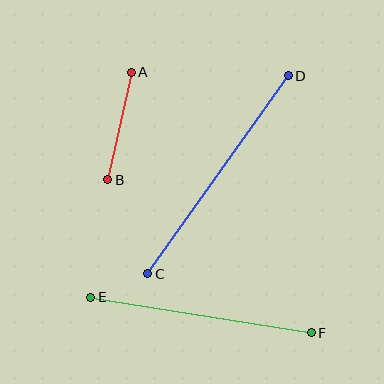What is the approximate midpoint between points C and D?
The midpoint is at approximately (218, 175) pixels.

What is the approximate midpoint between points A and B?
The midpoint is at approximately (119, 126) pixels.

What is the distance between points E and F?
The distance is approximately 223 pixels.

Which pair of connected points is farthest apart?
Points C and D are farthest apart.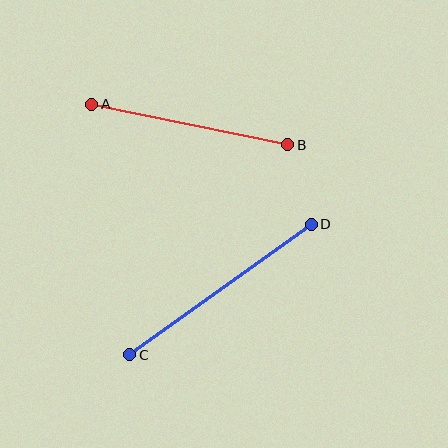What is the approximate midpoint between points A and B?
The midpoint is at approximately (190, 125) pixels.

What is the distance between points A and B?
The distance is approximately 200 pixels.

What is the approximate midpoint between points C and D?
The midpoint is at approximately (220, 289) pixels.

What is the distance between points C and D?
The distance is approximately 224 pixels.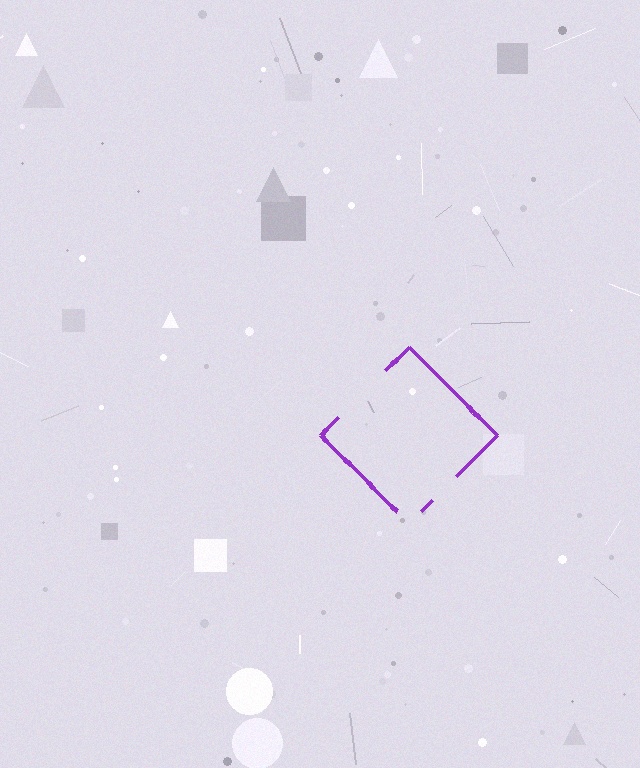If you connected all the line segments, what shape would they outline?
They would outline a diamond.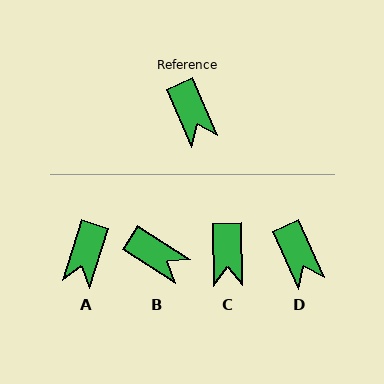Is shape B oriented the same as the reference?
No, it is off by about 34 degrees.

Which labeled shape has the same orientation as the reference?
D.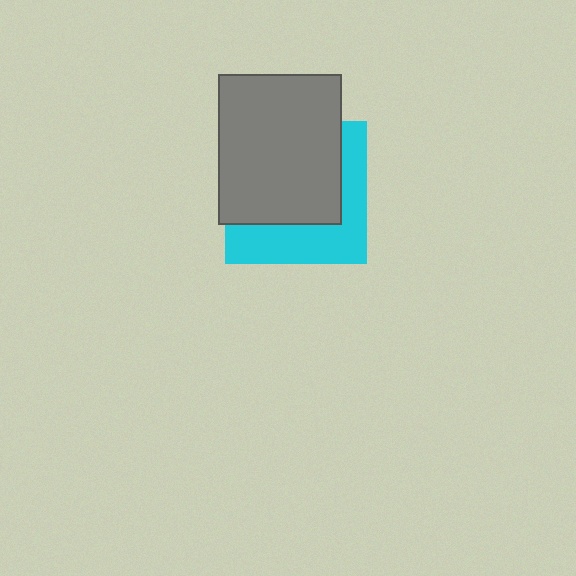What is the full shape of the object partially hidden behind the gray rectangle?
The partially hidden object is a cyan square.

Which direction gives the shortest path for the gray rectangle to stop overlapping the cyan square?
Moving toward the upper-left gives the shortest separation.